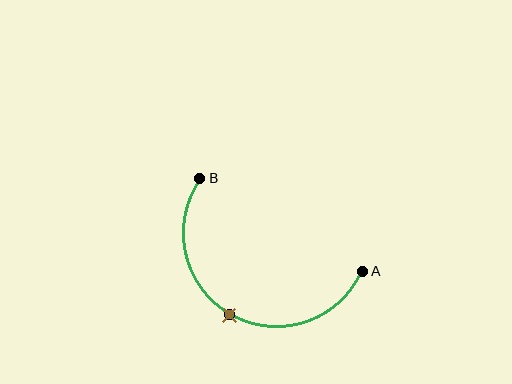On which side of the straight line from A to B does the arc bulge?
The arc bulges below the straight line connecting A and B.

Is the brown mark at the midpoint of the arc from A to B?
Yes. The brown mark lies on the arc at equal arc-length from both A and B — it is the arc midpoint.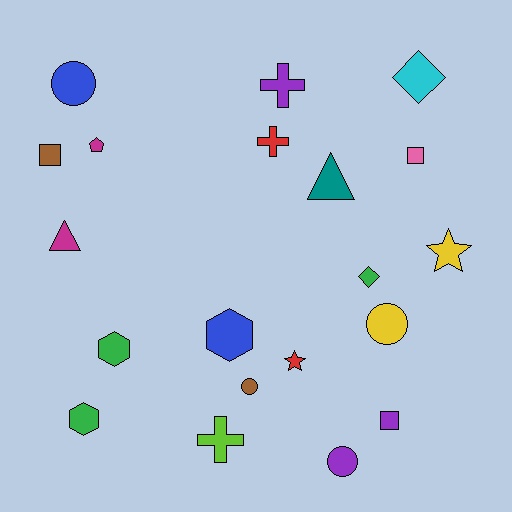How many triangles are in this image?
There are 2 triangles.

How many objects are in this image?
There are 20 objects.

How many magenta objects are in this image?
There are 2 magenta objects.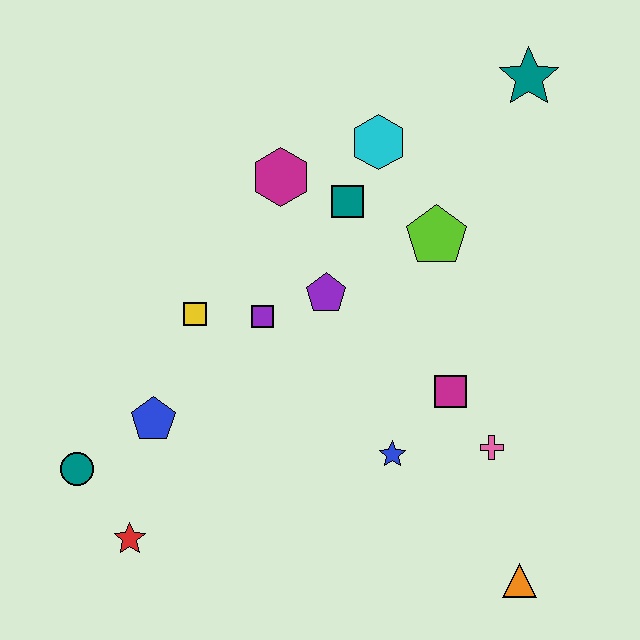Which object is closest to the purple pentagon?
The purple square is closest to the purple pentagon.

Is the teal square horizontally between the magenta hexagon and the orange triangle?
Yes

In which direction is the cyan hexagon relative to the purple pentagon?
The cyan hexagon is above the purple pentagon.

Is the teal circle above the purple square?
No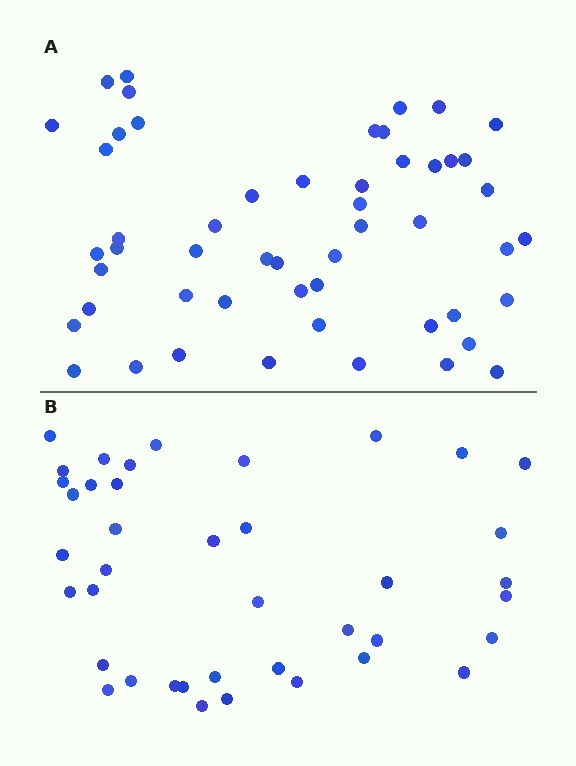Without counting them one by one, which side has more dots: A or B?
Region A (the top region) has more dots.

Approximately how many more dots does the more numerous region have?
Region A has roughly 12 or so more dots than region B.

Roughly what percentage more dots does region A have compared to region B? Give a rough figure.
About 30% more.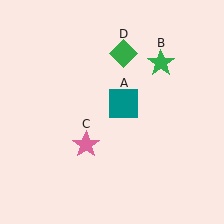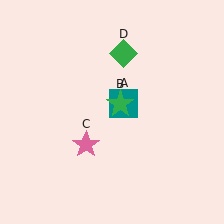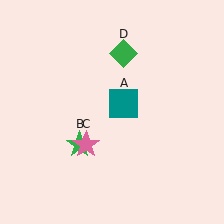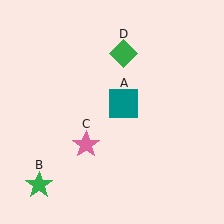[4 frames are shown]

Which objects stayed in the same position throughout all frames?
Teal square (object A) and pink star (object C) and green diamond (object D) remained stationary.